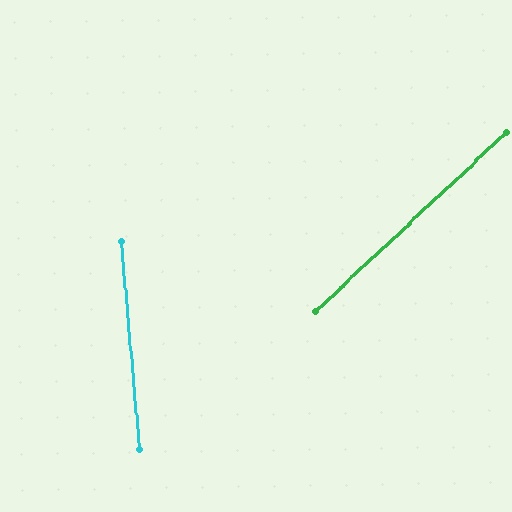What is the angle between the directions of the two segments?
Approximately 52 degrees.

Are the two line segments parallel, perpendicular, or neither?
Neither parallel nor perpendicular — they differ by about 52°.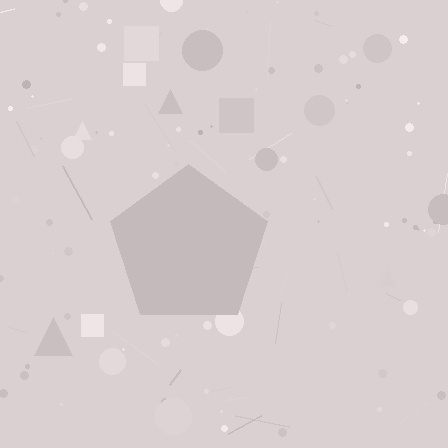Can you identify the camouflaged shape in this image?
The camouflaged shape is a pentagon.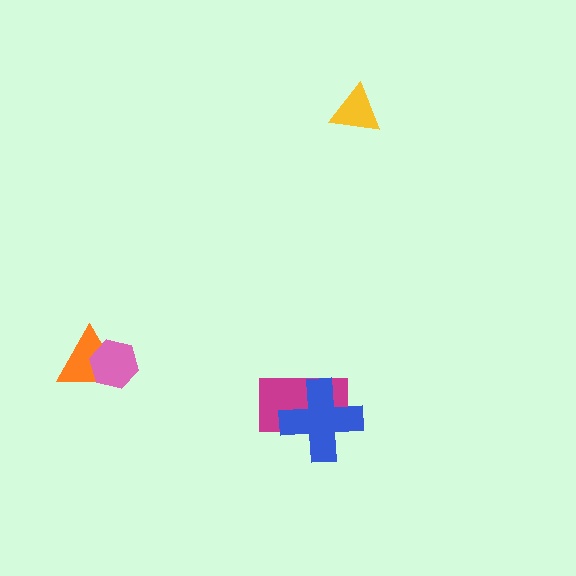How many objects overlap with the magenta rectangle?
1 object overlaps with the magenta rectangle.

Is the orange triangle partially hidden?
Yes, it is partially covered by another shape.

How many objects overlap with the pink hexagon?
1 object overlaps with the pink hexagon.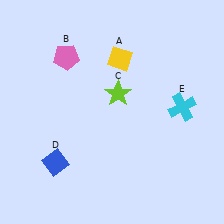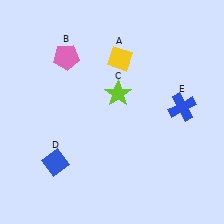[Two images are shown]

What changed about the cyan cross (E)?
In Image 1, E is cyan. In Image 2, it changed to blue.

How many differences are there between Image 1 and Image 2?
There is 1 difference between the two images.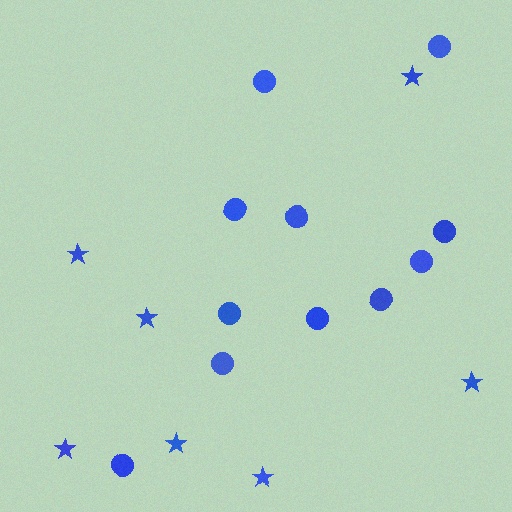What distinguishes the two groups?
There are 2 groups: one group of circles (11) and one group of stars (7).